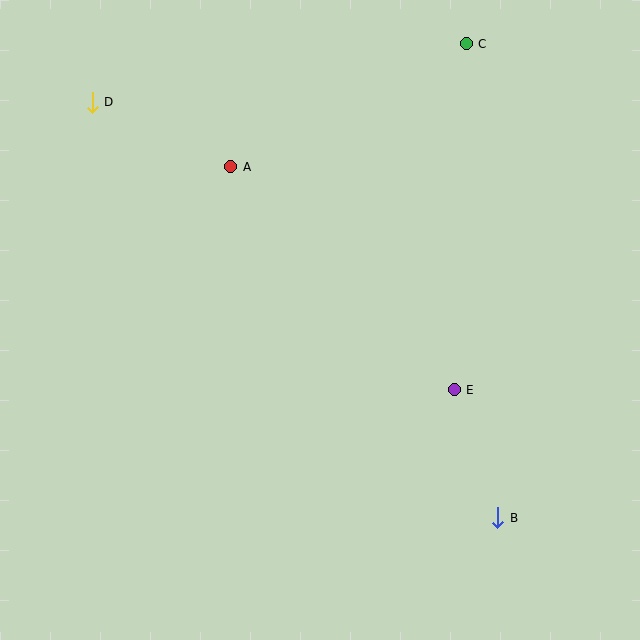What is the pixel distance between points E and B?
The distance between E and B is 135 pixels.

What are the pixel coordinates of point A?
Point A is at (231, 167).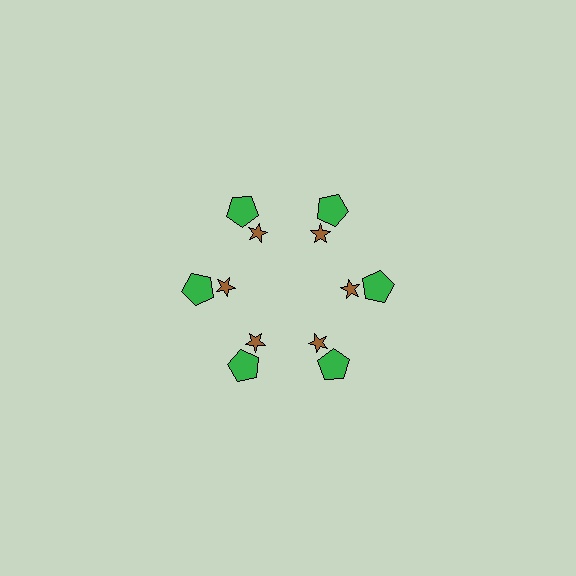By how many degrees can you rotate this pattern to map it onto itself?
The pattern maps onto itself every 60 degrees of rotation.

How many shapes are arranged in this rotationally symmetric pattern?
There are 12 shapes, arranged in 6 groups of 2.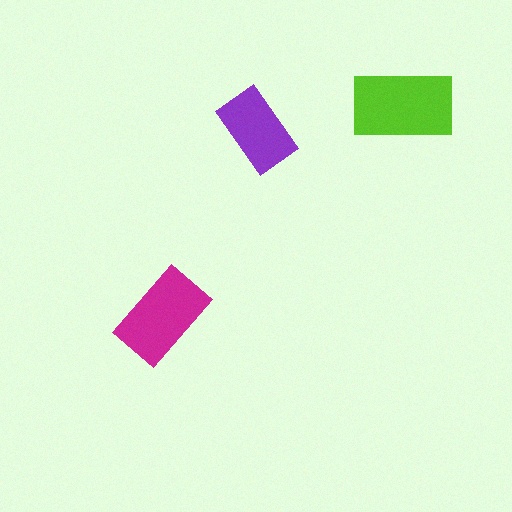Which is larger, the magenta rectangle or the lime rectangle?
The lime one.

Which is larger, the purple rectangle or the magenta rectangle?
The magenta one.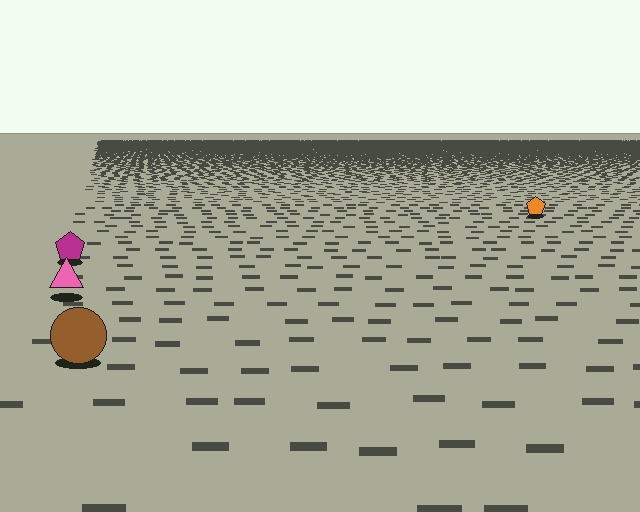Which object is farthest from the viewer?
The orange pentagon is farthest from the viewer. It appears smaller and the ground texture around it is denser.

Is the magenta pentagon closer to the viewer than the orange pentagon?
Yes. The magenta pentagon is closer — you can tell from the texture gradient: the ground texture is coarser near it.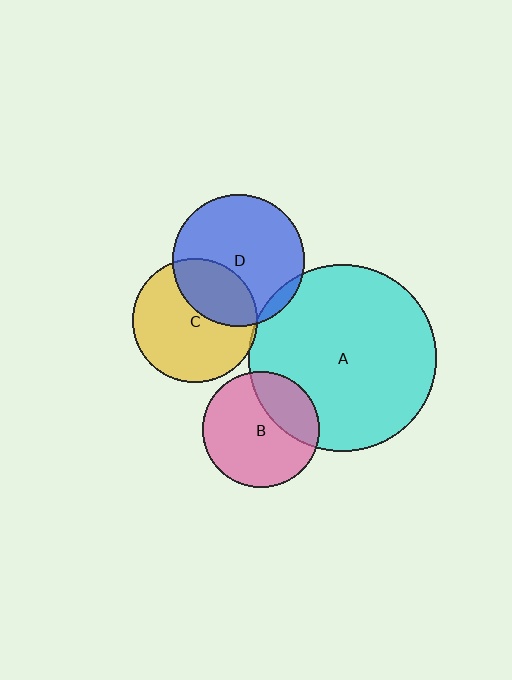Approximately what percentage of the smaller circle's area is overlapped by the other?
Approximately 35%.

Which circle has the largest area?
Circle A (cyan).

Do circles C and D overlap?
Yes.